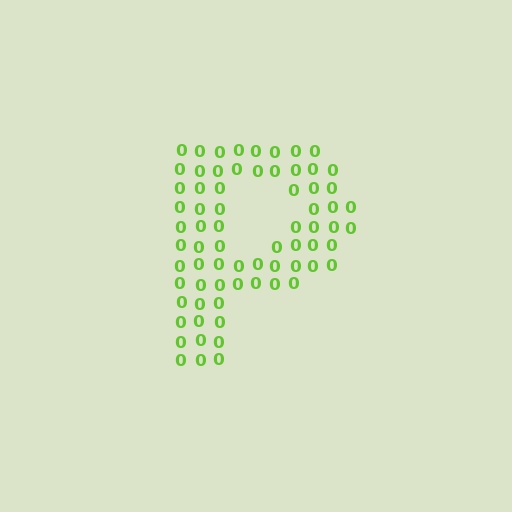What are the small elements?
The small elements are digit 0's.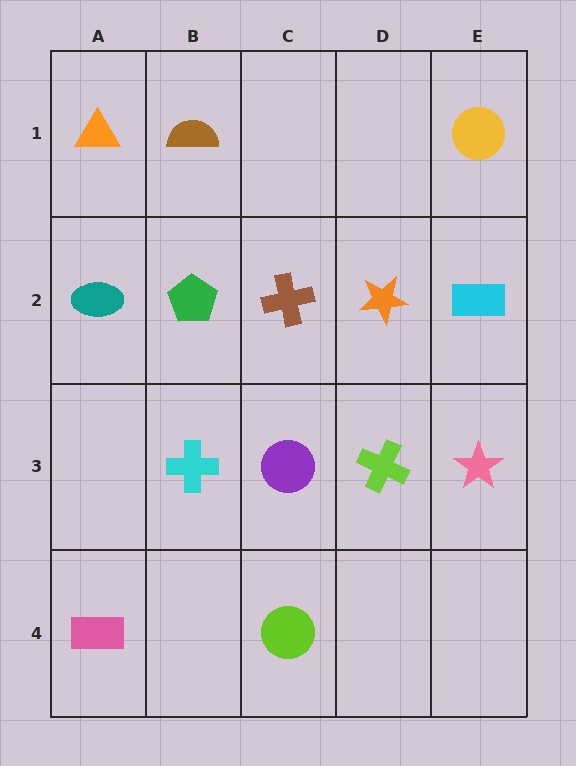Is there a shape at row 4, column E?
No, that cell is empty.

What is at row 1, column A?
An orange triangle.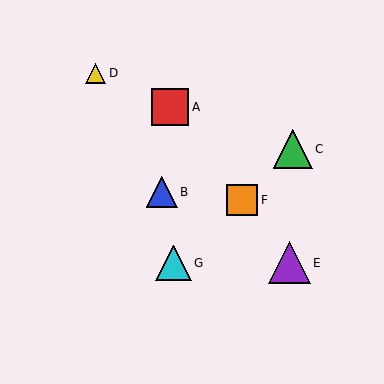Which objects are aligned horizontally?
Objects E, G are aligned horizontally.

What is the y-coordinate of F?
Object F is at y≈200.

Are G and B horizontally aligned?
No, G is at y≈263 and B is at y≈192.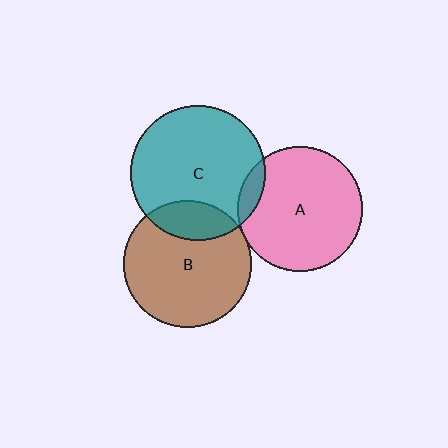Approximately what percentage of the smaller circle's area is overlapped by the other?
Approximately 5%.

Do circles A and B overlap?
Yes.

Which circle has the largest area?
Circle C (teal).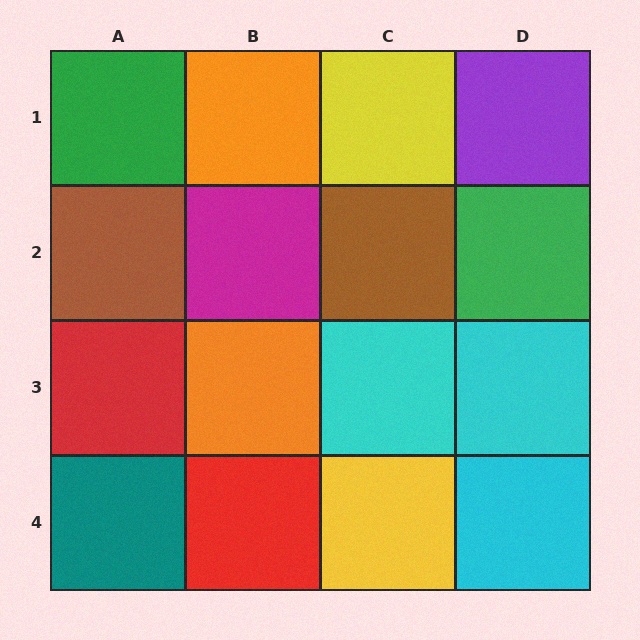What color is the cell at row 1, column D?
Purple.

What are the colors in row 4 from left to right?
Teal, red, yellow, cyan.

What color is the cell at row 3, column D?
Cyan.